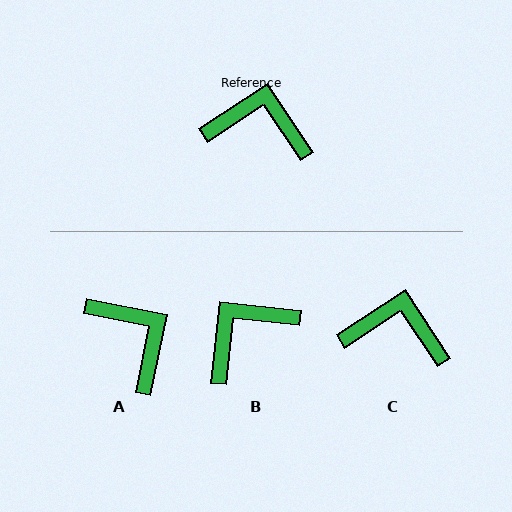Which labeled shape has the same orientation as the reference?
C.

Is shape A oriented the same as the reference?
No, it is off by about 45 degrees.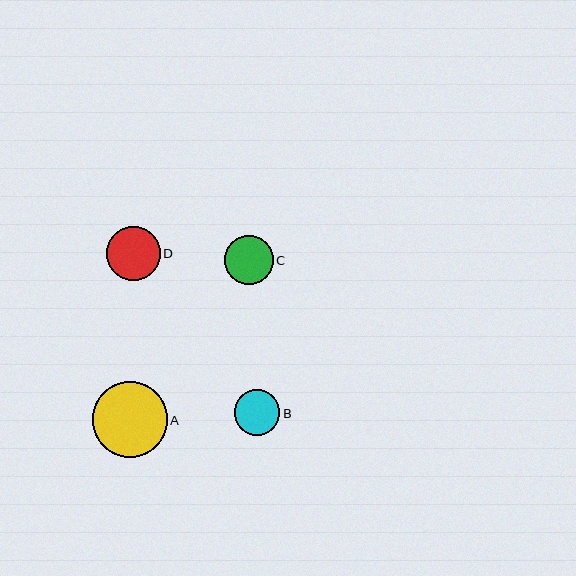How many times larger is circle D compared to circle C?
Circle D is approximately 1.1 times the size of circle C.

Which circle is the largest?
Circle A is the largest with a size of approximately 75 pixels.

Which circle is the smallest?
Circle B is the smallest with a size of approximately 46 pixels.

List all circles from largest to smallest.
From largest to smallest: A, D, C, B.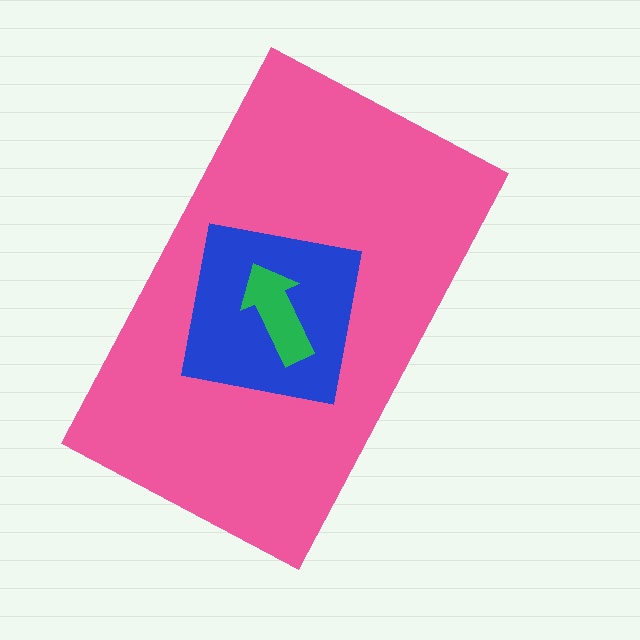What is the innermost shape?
The green arrow.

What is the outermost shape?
The pink rectangle.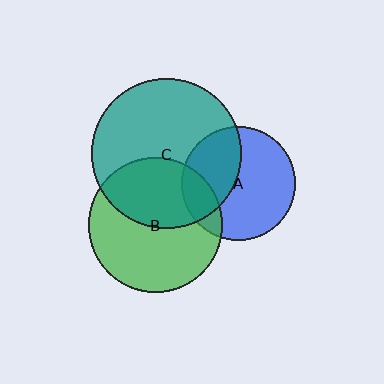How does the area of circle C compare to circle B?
Approximately 1.2 times.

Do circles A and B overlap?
Yes.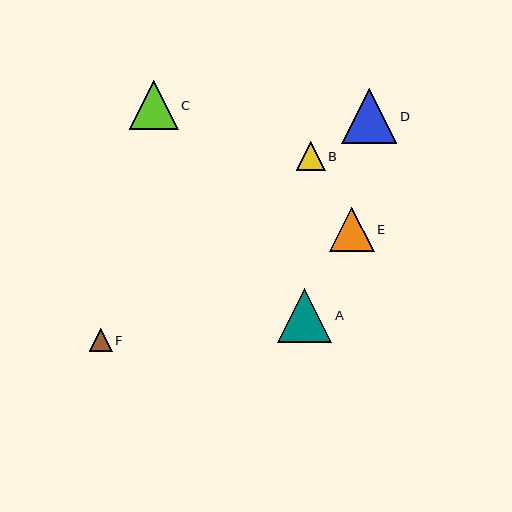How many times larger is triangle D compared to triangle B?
Triangle D is approximately 1.9 times the size of triangle B.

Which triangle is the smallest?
Triangle F is the smallest with a size of approximately 23 pixels.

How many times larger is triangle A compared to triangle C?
Triangle A is approximately 1.1 times the size of triangle C.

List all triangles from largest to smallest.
From largest to smallest: D, A, C, E, B, F.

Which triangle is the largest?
Triangle D is the largest with a size of approximately 55 pixels.